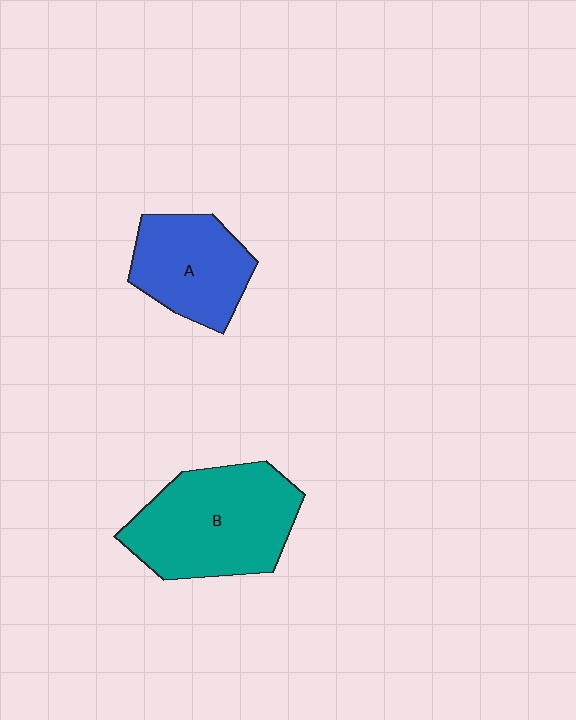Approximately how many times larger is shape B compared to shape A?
Approximately 1.5 times.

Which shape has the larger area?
Shape B (teal).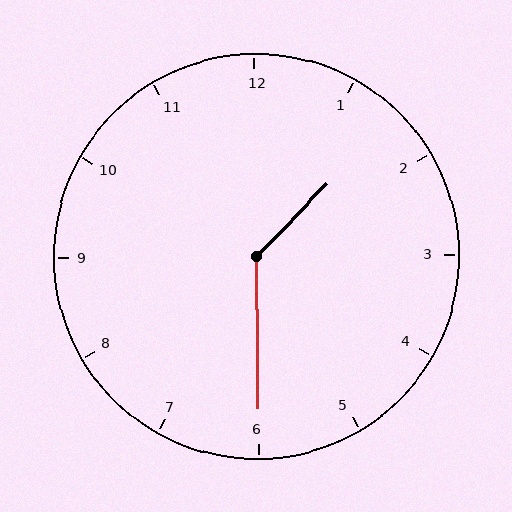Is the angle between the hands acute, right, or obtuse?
It is obtuse.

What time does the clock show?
1:30.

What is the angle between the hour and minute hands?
Approximately 135 degrees.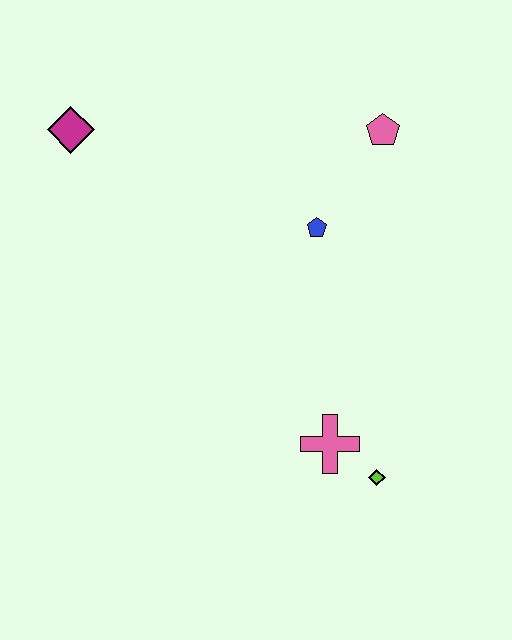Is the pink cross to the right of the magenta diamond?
Yes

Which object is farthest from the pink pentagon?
The lime diamond is farthest from the pink pentagon.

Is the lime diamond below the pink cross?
Yes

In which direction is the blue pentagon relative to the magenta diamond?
The blue pentagon is to the right of the magenta diamond.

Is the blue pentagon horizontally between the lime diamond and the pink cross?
No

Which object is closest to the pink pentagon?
The blue pentagon is closest to the pink pentagon.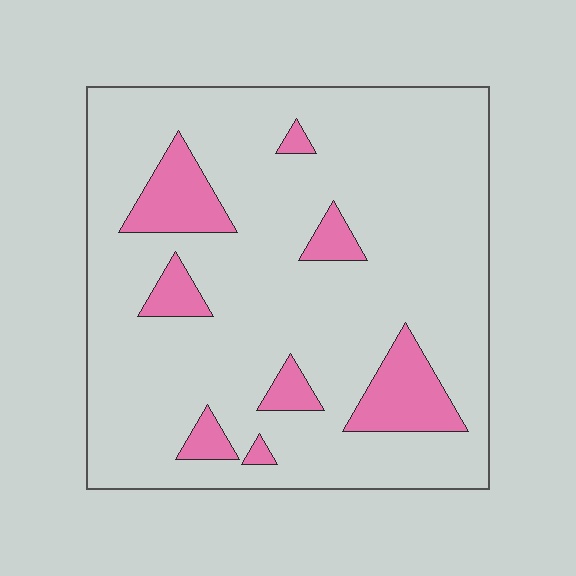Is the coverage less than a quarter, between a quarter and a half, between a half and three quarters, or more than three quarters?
Less than a quarter.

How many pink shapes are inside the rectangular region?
8.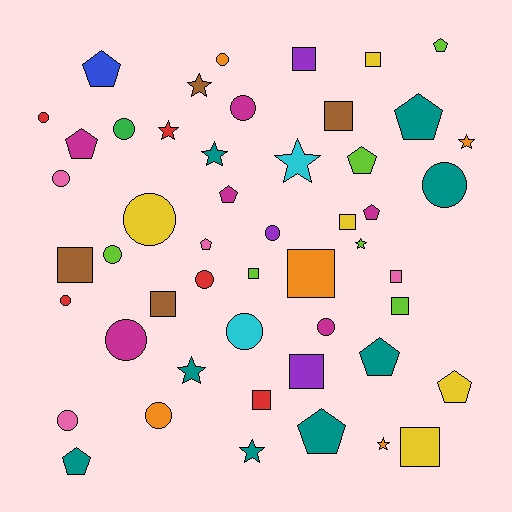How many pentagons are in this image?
There are 12 pentagons.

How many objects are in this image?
There are 50 objects.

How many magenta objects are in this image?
There are 6 magenta objects.